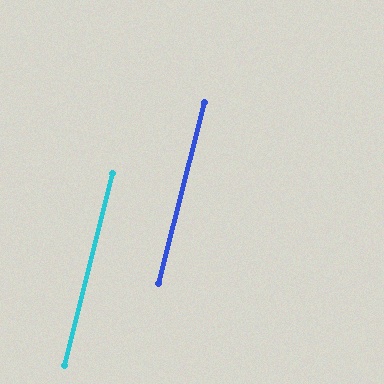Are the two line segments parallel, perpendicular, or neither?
Parallel — their directions differ by only 0.3°.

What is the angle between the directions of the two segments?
Approximately 0 degrees.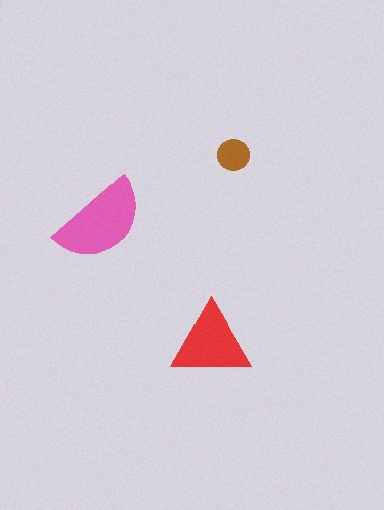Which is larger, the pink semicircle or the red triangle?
The pink semicircle.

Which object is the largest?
The pink semicircle.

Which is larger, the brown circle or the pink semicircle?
The pink semicircle.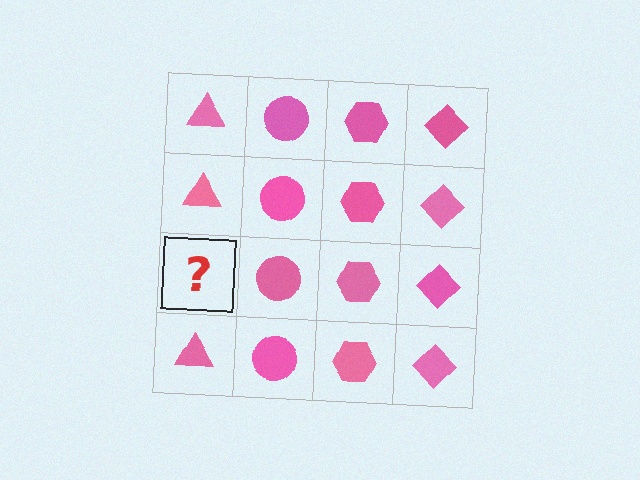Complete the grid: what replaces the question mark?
The question mark should be replaced with a pink triangle.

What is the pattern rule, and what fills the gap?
The rule is that each column has a consistent shape. The gap should be filled with a pink triangle.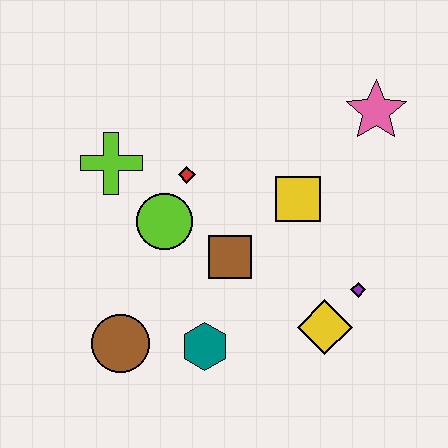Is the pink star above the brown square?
Yes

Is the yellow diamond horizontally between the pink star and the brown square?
Yes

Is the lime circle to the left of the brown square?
Yes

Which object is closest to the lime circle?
The red diamond is closest to the lime circle.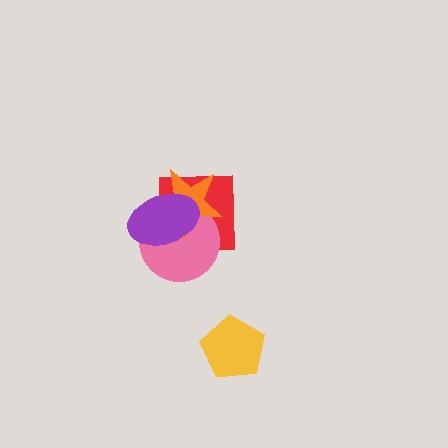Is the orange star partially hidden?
Yes, it is partially covered by another shape.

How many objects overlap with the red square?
3 objects overlap with the red square.